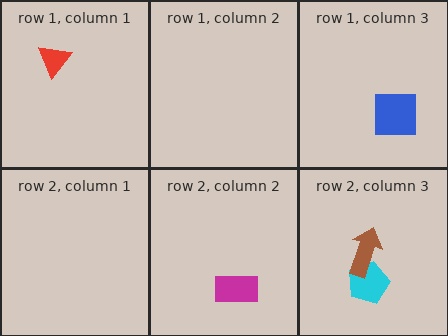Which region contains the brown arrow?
The row 2, column 3 region.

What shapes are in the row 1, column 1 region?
The red triangle.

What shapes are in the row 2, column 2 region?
The magenta rectangle.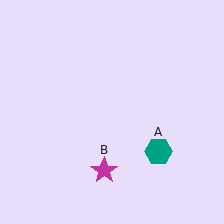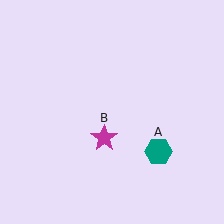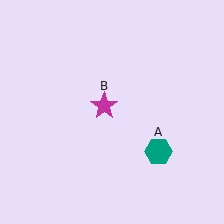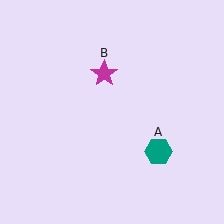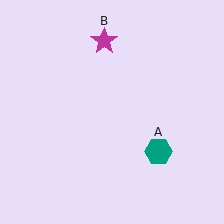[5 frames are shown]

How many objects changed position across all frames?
1 object changed position: magenta star (object B).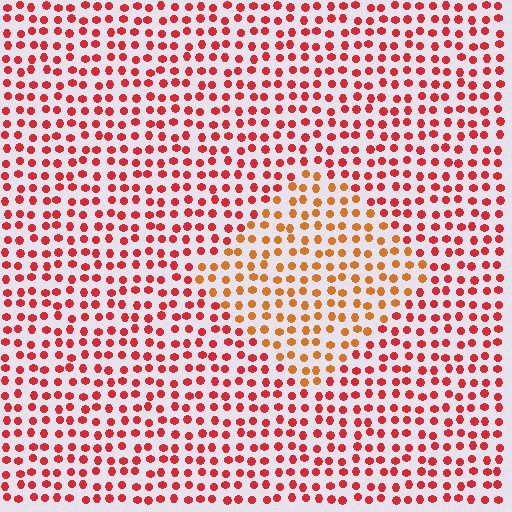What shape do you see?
I see a diamond.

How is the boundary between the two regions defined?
The boundary is defined purely by a slight shift in hue (about 33 degrees). Spacing, size, and orientation are identical on both sides.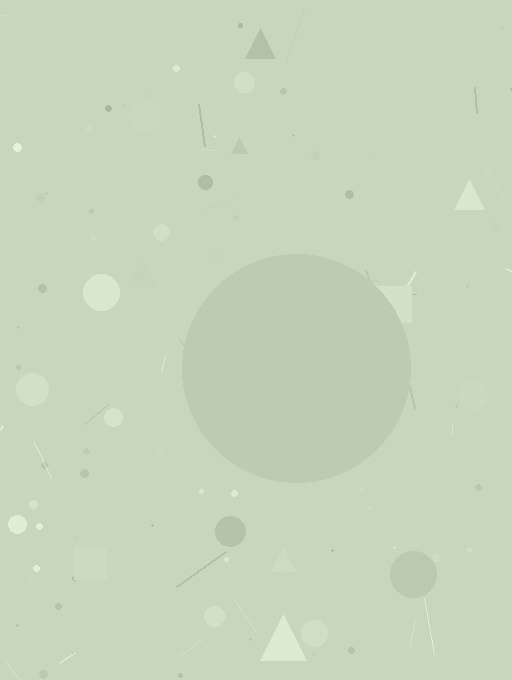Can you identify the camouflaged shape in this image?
The camouflaged shape is a circle.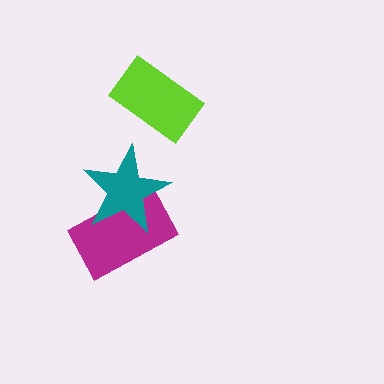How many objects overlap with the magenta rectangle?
1 object overlaps with the magenta rectangle.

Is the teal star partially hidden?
No, no other shape covers it.